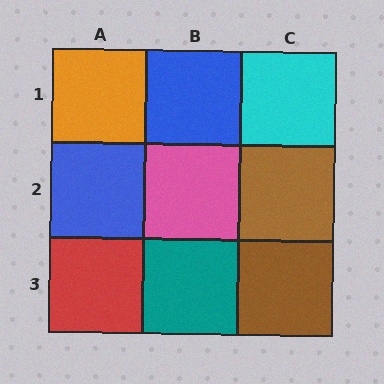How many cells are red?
1 cell is red.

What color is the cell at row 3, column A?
Red.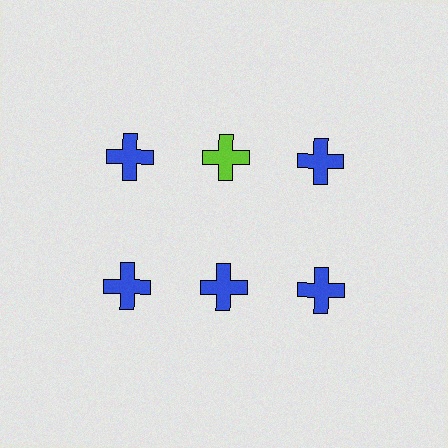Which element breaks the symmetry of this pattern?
The lime cross in the top row, second from left column breaks the symmetry. All other shapes are blue crosses.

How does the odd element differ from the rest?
It has a different color: lime instead of blue.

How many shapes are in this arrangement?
There are 6 shapes arranged in a grid pattern.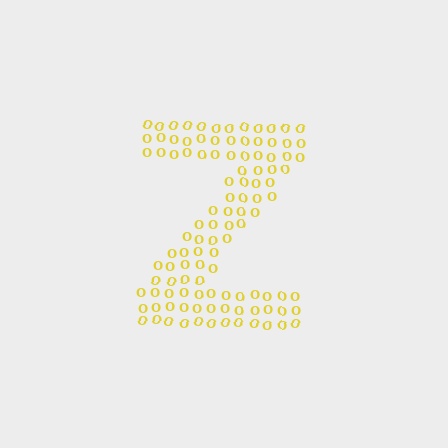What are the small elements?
The small elements are letter O's.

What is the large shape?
The large shape is the letter Z.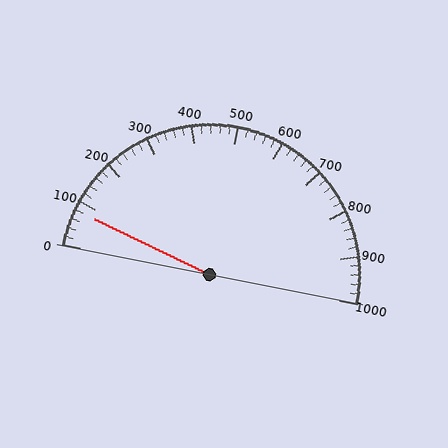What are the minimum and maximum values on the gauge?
The gauge ranges from 0 to 1000.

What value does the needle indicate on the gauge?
The needle indicates approximately 80.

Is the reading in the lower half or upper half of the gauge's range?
The reading is in the lower half of the range (0 to 1000).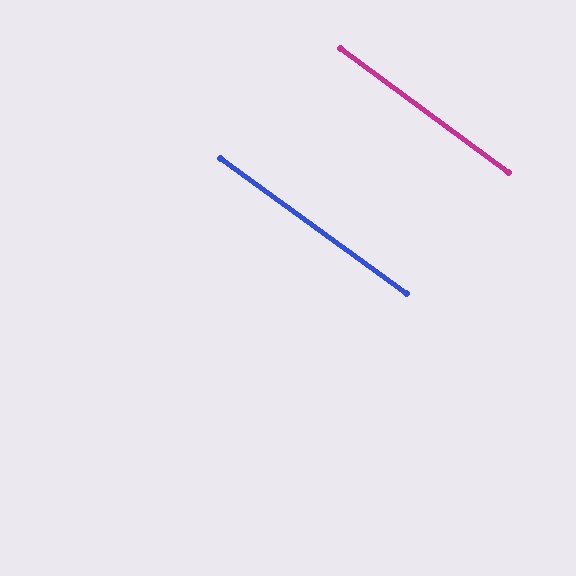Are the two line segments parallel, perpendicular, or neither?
Parallel — their directions differ by only 0.8°.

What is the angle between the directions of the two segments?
Approximately 1 degree.